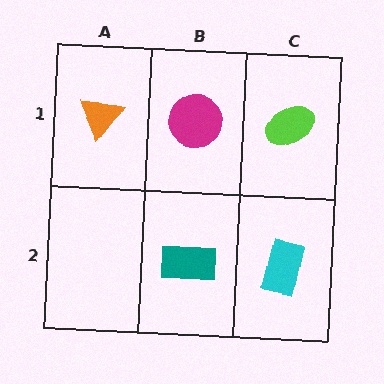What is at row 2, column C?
A cyan rectangle.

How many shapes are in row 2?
2 shapes.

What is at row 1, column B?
A magenta circle.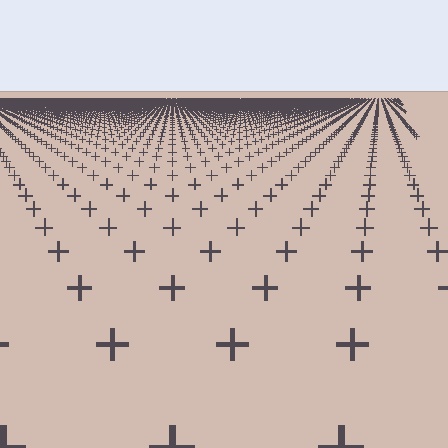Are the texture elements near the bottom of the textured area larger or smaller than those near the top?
Larger. Near the bottom, elements are closer to the viewer and appear at a bigger on-screen size.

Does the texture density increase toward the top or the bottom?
Density increases toward the top.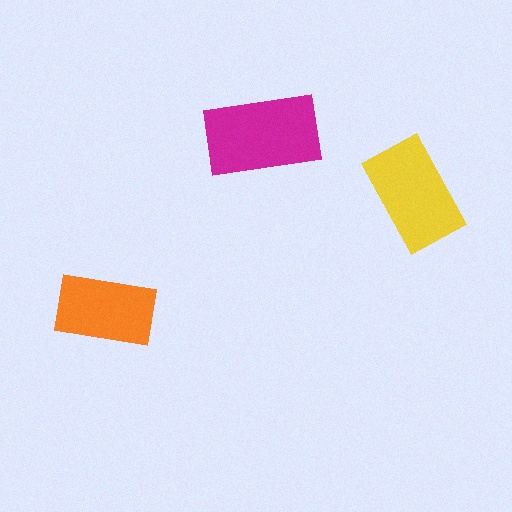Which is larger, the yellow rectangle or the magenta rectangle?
The magenta one.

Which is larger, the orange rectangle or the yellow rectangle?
The yellow one.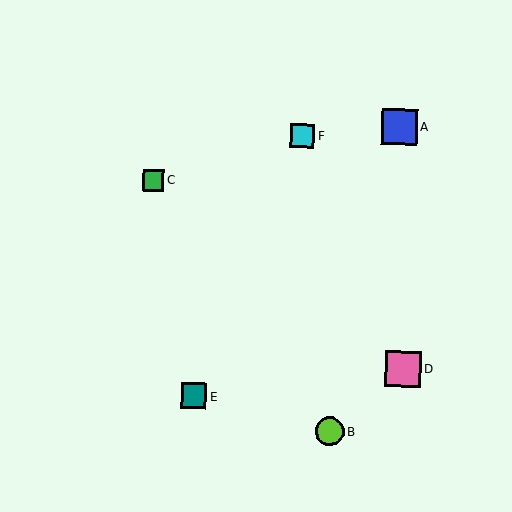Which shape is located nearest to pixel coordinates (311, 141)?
The cyan square (labeled F) at (302, 136) is nearest to that location.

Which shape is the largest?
The pink square (labeled D) is the largest.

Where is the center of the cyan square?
The center of the cyan square is at (302, 136).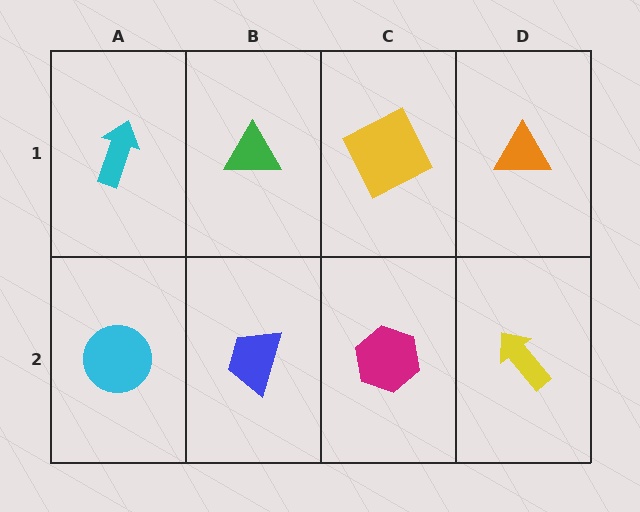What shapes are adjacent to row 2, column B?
A green triangle (row 1, column B), a cyan circle (row 2, column A), a magenta hexagon (row 2, column C).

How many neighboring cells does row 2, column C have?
3.